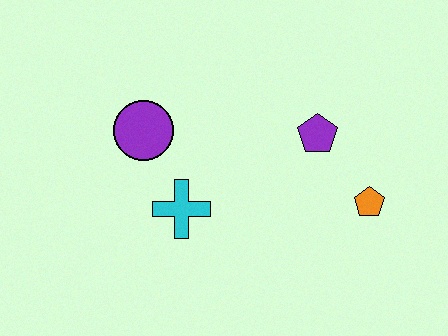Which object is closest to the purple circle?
The cyan cross is closest to the purple circle.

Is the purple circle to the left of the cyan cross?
Yes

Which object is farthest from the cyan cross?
The orange pentagon is farthest from the cyan cross.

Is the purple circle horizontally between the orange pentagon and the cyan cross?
No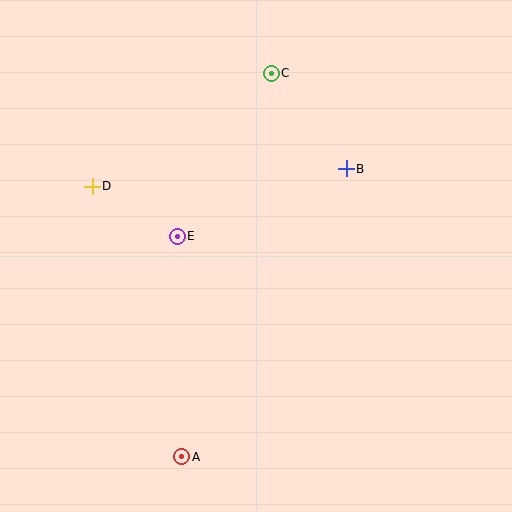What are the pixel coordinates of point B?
Point B is at (346, 169).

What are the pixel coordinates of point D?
Point D is at (92, 186).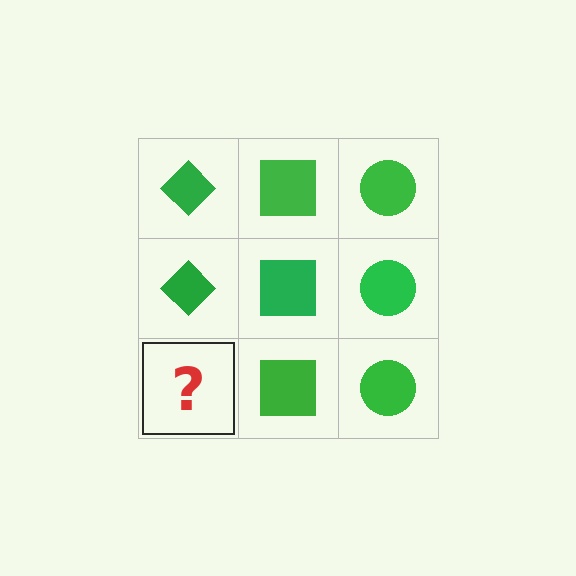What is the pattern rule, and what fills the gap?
The rule is that each column has a consistent shape. The gap should be filled with a green diamond.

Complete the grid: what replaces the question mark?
The question mark should be replaced with a green diamond.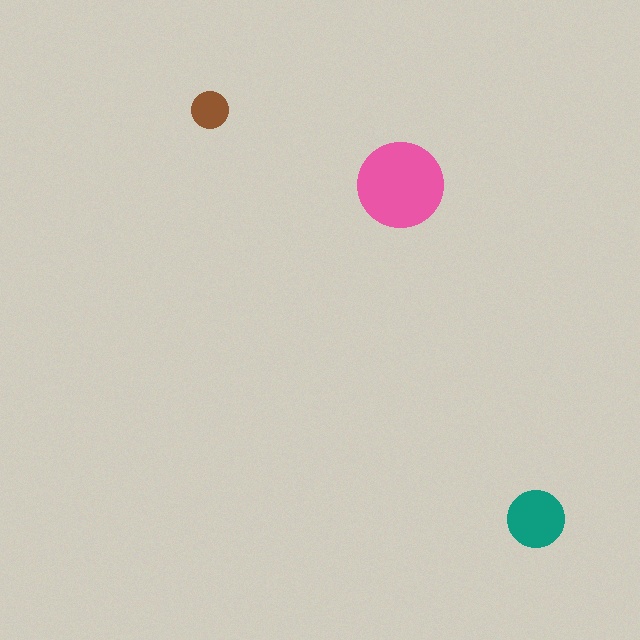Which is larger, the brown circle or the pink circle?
The pink one.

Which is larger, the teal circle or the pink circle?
The pink one.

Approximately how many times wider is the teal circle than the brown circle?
About 1.5 times wider.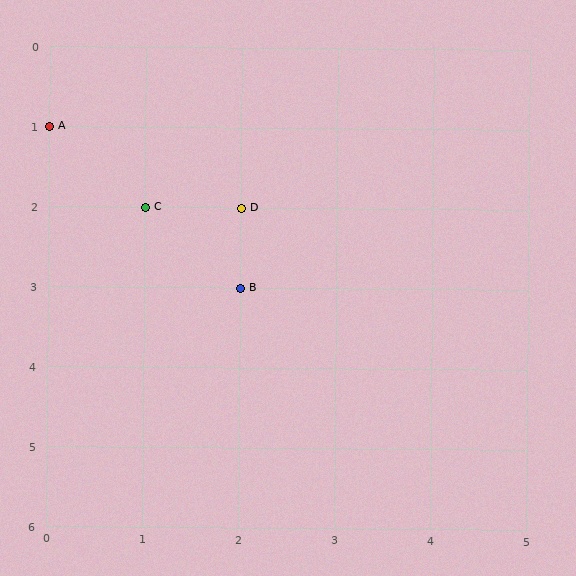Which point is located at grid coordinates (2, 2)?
Point D is at (2, 2).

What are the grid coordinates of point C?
Point C is at grid coordinates (1, 2).